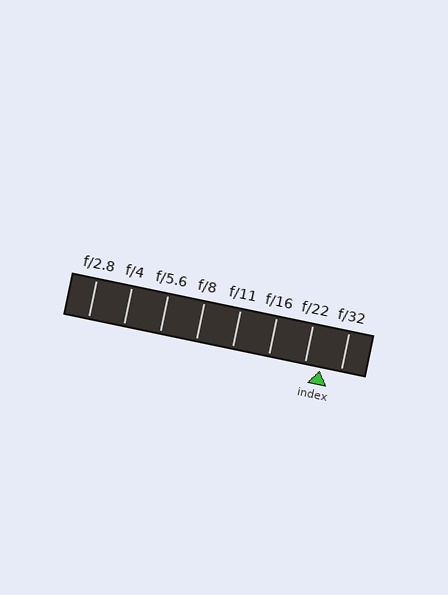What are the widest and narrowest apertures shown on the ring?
The widest aperture shown is f/2.8 and the narrowest is f/32.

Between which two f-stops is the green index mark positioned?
The index mark is between f/22 and f/32.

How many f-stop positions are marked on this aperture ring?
There are 8 f-stop positions marked.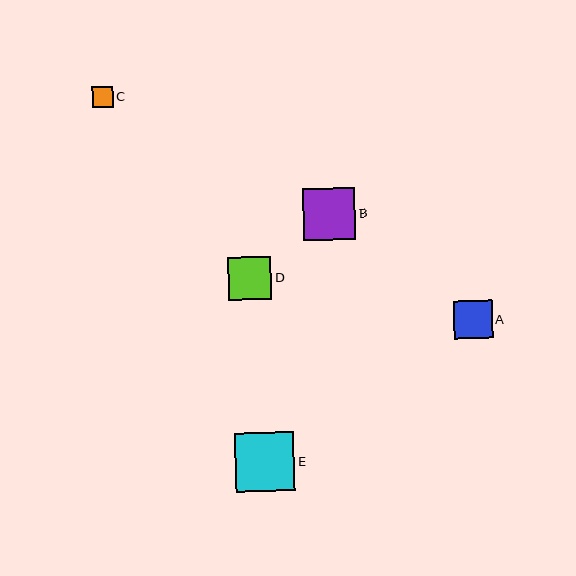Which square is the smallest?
Square C is the smallest with a size of approximately 21 pixels.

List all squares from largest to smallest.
From largest to smallest: E, B, D, A, C.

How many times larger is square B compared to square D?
Square B is approximately 1.2 times the size of square D.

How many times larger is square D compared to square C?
Square D is approximately 2.0 times the size of square C.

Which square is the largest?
Square E is the largest with a size of approximately 59 pixels.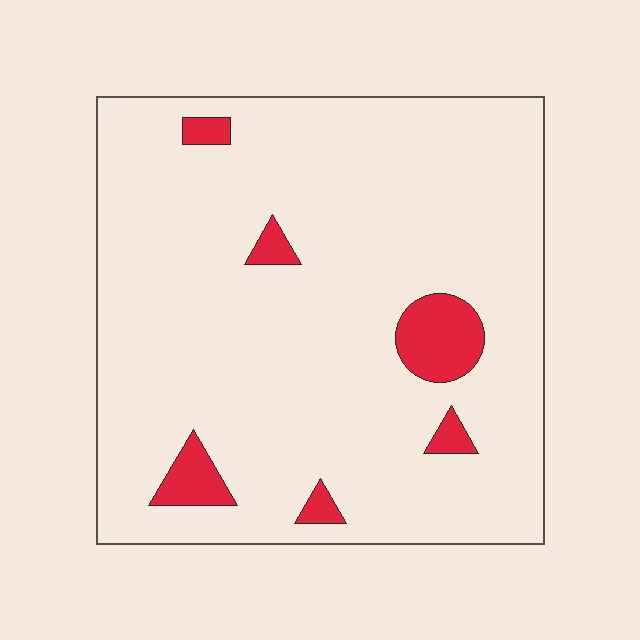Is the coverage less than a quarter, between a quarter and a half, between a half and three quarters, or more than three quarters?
Less than a quarter.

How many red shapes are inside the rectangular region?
6.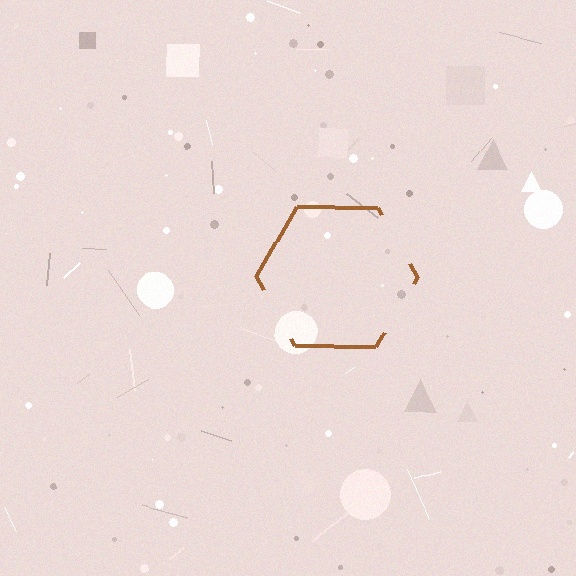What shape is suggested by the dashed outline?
The dashed outline suggests a hexagon.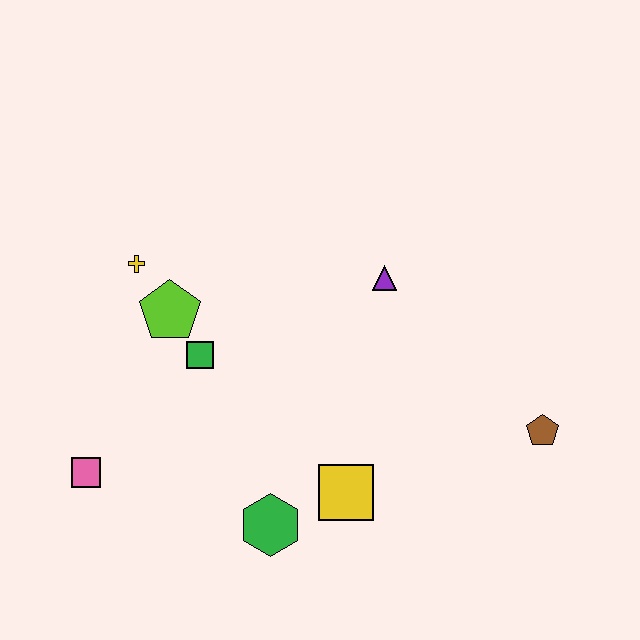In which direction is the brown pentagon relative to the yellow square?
The brown pentagon is to the right of the yellow square.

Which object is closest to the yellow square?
The green hexagon is closest to the yellow square.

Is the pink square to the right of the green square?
No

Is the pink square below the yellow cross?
Yes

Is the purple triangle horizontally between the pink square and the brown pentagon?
Yes